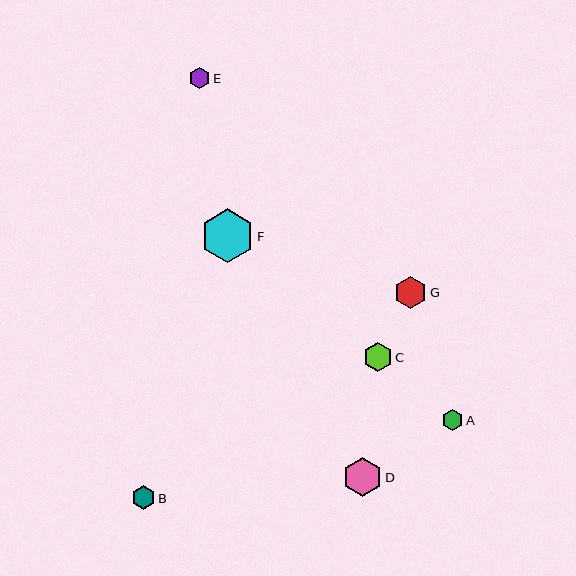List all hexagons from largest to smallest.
From largest to smallest: F, D, G, C, B, A, E.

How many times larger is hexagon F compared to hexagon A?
Hexagon F is approximately 2.5 times the size of hexagon A.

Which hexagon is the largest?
Hexagon F is the largest with a size of approximately 54 pixels.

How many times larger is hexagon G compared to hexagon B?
Hexagon G is approximately 1.4 times the size of hexagon B.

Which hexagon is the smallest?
Hexagon E is the smallest with a size of approximately 20 pixels.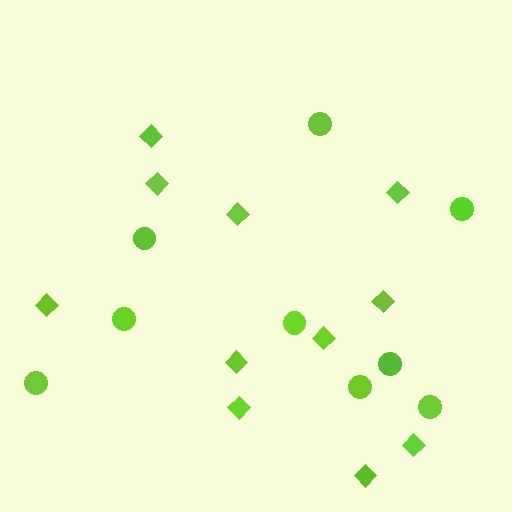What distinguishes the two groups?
There are 2 groups: one group of diamonds (11) and one group of circles (9).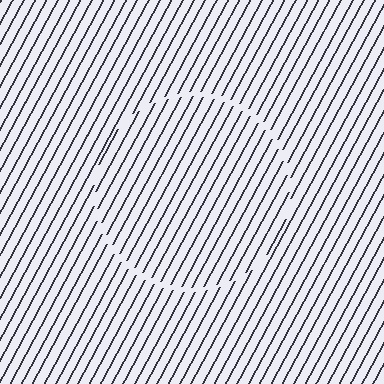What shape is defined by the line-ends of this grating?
An illusory circle. The interior of the shape contains the same grating, shifted by half a period — the contour is defined by the phase discontinuity where line-ends from the inner and outer gratings abut.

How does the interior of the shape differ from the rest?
The interior of the shape contains the same grating, shifted by half a period — the contour is defined by the phase discontinuity where line-ends from the inner and outer gratings abut.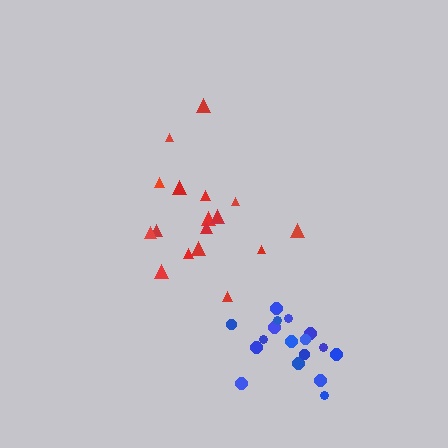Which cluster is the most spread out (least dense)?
Red.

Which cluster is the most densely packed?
Blue.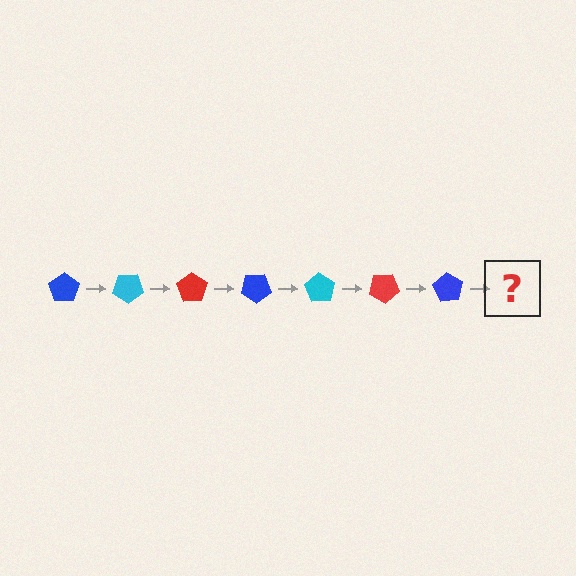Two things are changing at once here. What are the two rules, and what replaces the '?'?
The two rules are that it rotates 35 degrees each step and the color cycles through blue, cyan, and red. The '?' should be a cyan pentagon, rotated 245 degrees from the start.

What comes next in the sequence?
The next element should be a cyan pentagon, rotated 245 degrees from the start.